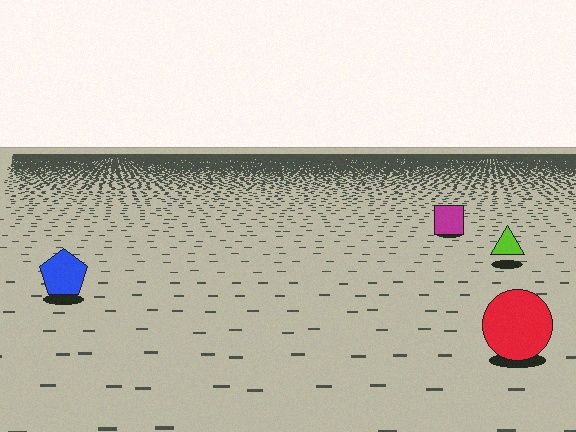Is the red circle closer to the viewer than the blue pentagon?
Yes. The red circle is closer — you can tell from the texture gradient: the ground texture is coarser near it.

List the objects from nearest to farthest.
From nearest to farthest: the red circle, the blue pentagon, the lime triangle, the magenta square.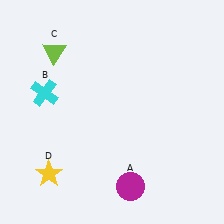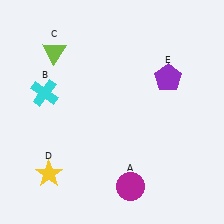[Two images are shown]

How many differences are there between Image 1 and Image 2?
There is 1 difference between the two images.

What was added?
A purple pentagon (E) was added in Image 2.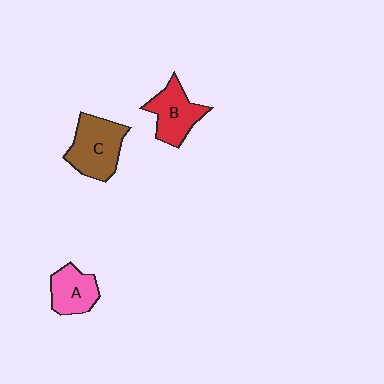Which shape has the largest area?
Shape C (brown).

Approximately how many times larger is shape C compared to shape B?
Approximately 1.2 times.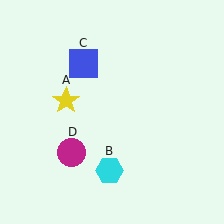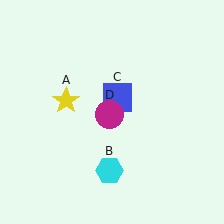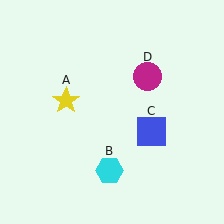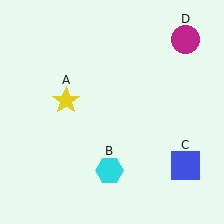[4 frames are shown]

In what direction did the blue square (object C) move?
The blue square (object C) moved down and to the right.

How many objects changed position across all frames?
2 objects changed position: blue square (object C), magenta circle (object D).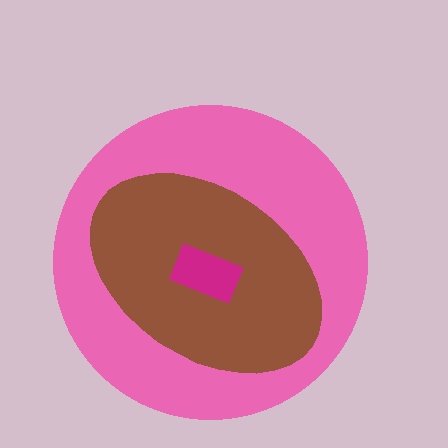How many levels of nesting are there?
3.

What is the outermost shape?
The pink circle.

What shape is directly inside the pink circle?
The brown ellipse.